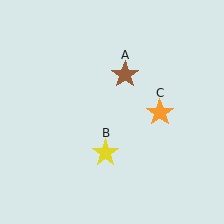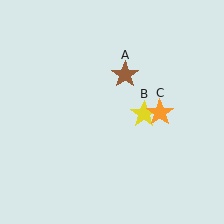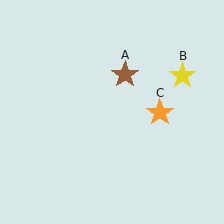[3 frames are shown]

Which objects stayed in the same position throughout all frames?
Brown star (object A) and orange star (object C) remained stationary.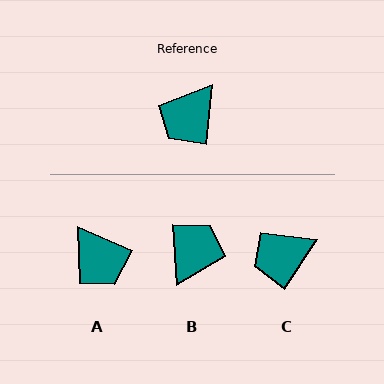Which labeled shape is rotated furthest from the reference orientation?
B, about 171 degrees away.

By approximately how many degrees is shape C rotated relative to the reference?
Approximately 28 degrees clockwise.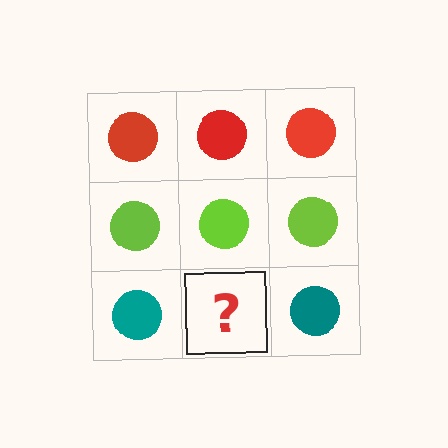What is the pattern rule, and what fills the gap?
The rule is that each row has a consistent color. The gap should be filled with a teal circle.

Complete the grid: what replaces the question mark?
The question mark should be replaced with a teal circle.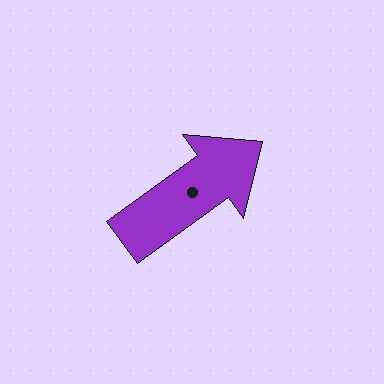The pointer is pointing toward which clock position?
Roughly 2 o'clock.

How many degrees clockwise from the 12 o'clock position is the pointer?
Approximately 54 degrees.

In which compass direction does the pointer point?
Northeast.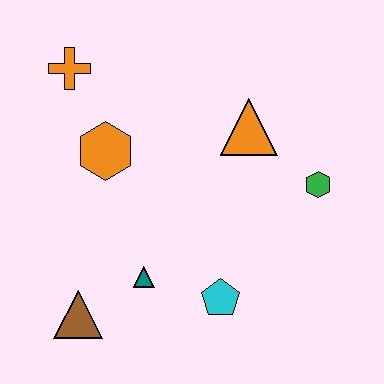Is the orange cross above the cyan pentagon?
Yes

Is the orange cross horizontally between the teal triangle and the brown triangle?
No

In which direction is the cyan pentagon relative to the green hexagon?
The cyan pentagon is below the green hexagon.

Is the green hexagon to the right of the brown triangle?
Yes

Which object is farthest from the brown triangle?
The green hexagon is farthest from the brown triangle.